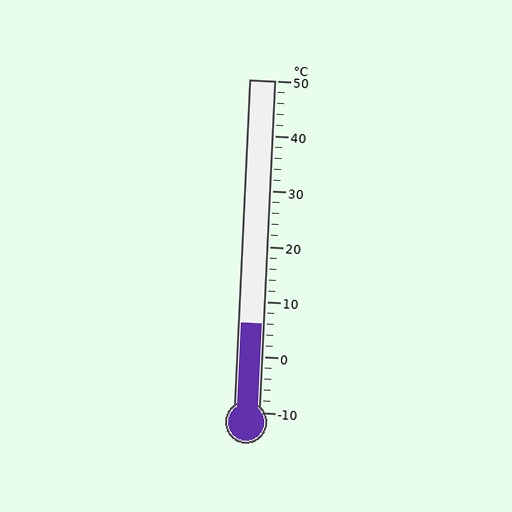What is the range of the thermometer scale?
The thermometer scale ranges from -10°C to 50°C.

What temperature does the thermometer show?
The thermometer shows approximately 6°C.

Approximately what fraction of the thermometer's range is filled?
The thermometer is filled to approximately 25% of its range.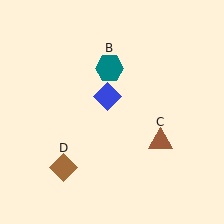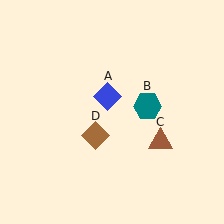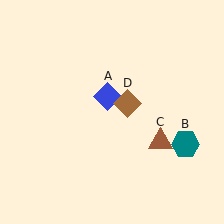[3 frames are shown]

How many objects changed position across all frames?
2 objects changed position: teal hexagon (object B), brown diamond (object D).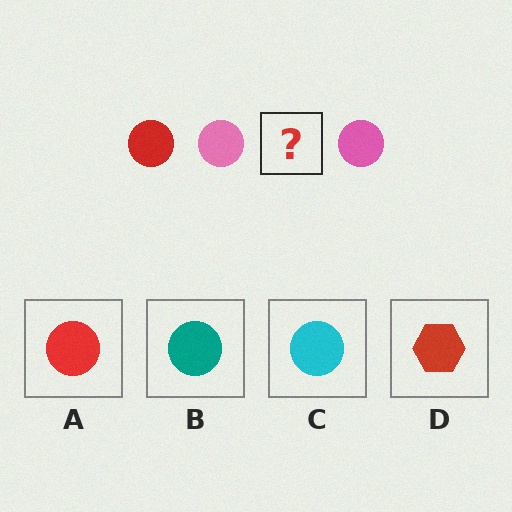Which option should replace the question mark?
Option A.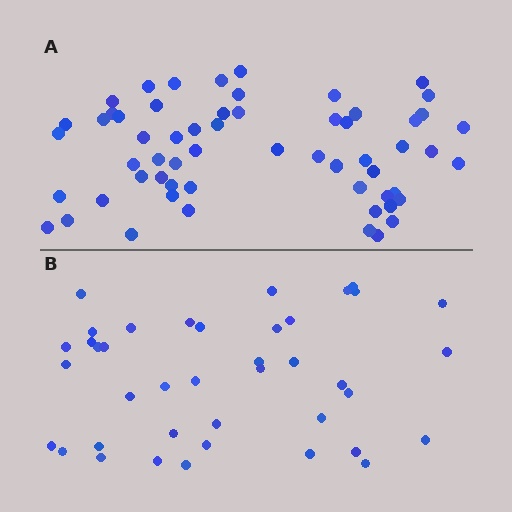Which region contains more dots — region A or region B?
Region A (the top region) has more dots.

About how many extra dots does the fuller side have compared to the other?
Region A has approximately 20 more dots than region B.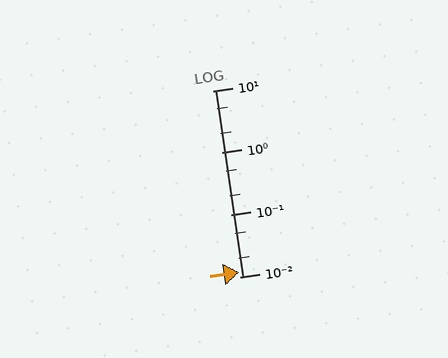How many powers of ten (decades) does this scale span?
The scale spans 3 decades, from 0.01 to 10.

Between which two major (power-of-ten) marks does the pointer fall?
The pointer is between 0.01 and 0.1.